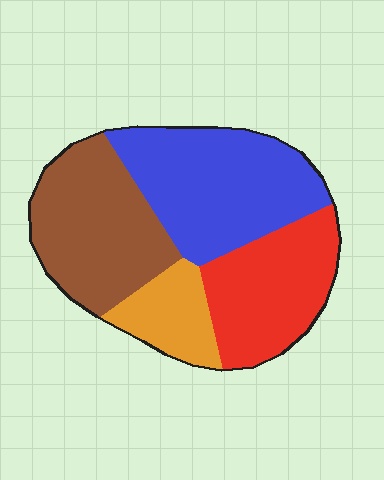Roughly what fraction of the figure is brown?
Brown covers roughly 30% of the figure.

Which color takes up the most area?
Blue, at roughly 35%.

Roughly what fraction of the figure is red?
Red covers about 25% of the figure.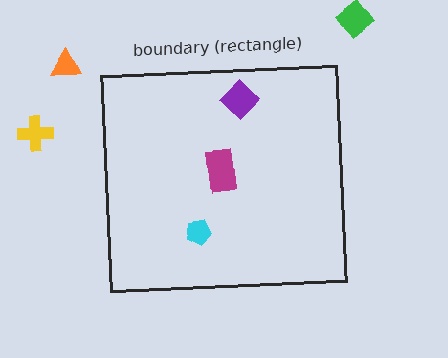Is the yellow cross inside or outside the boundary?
Outside.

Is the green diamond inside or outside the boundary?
Outside.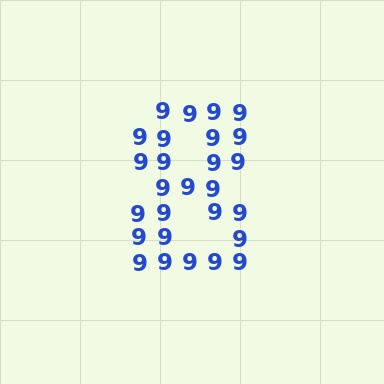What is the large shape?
The large shape is the digit 8.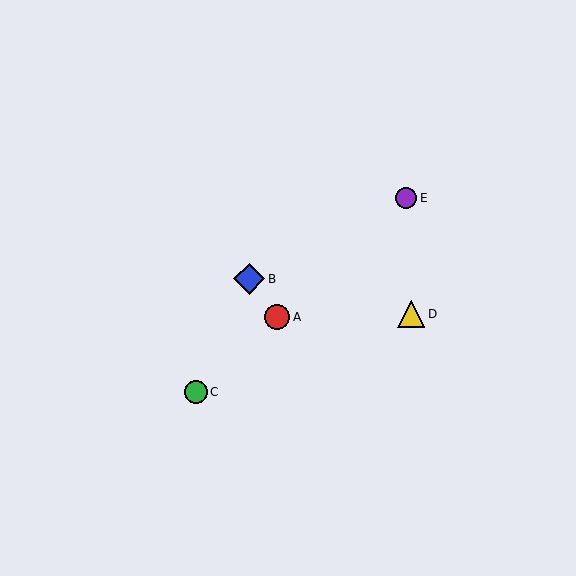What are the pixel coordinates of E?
Object E is at (406, 198).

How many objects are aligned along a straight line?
3 objects (A, C, E) are aligned along a straight line.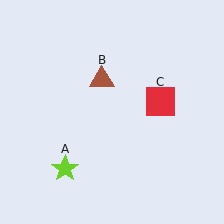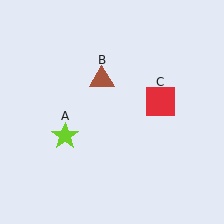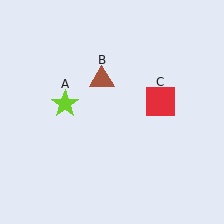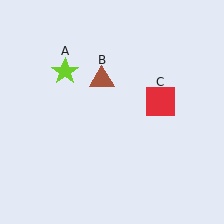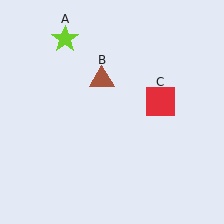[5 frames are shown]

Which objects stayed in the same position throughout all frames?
Brown triangle (object B) and red square (object C) remained stationary.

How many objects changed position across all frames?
1 object changed position: lime star (object A).